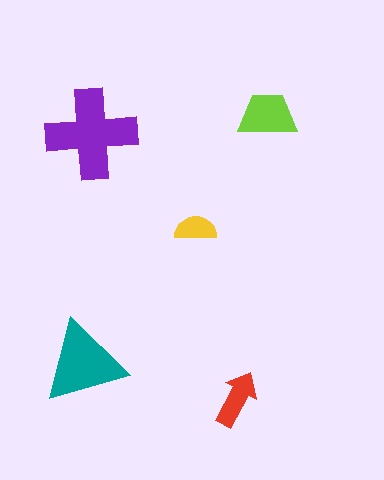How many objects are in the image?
There are 5 objects in the image.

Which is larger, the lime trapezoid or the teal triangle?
The teal triangle.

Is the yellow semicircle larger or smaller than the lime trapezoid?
Smaller.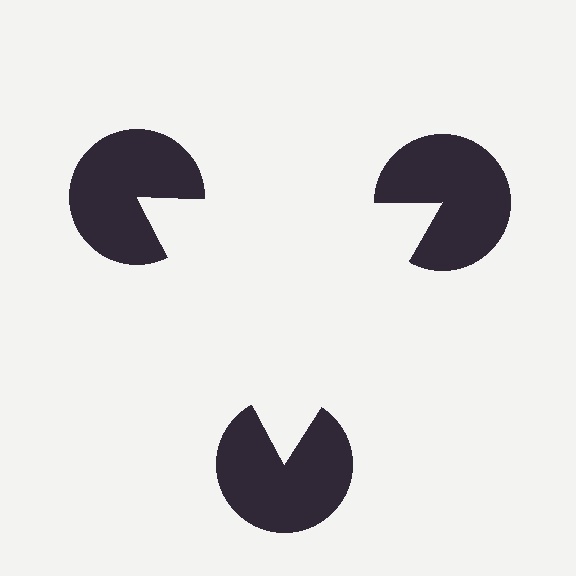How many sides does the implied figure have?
3 sides.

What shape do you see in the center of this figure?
An illusory triangle — its edges are inferred from the aligned wedge cuts in the pac-man discs, not physically drawn.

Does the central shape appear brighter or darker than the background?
It typically appears slightly brighter than the background, even though no actual brightness change is drawn.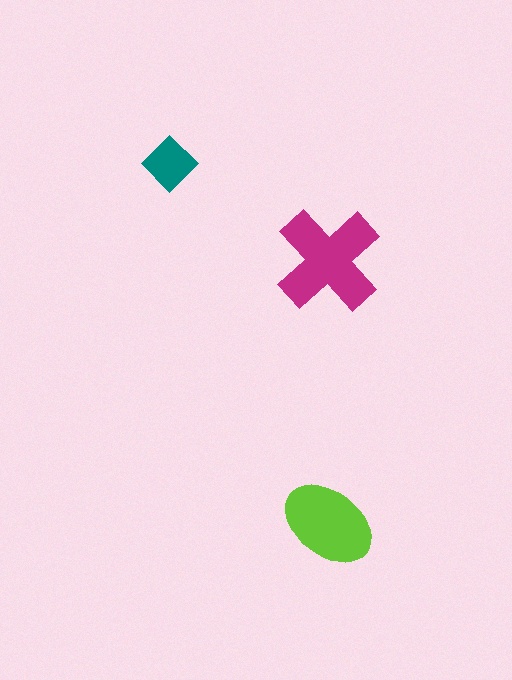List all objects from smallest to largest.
The teal diamond, the lime ellipse, the magenta cross.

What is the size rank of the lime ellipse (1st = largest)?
2nd.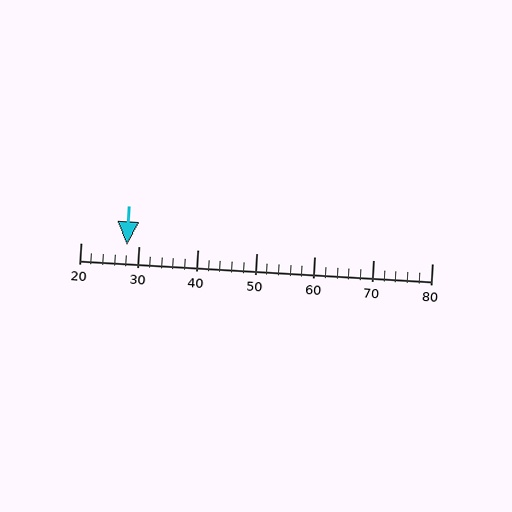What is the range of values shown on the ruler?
The ruler shows values from 20 to 80.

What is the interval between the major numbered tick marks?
The major tick marks are spaced 10 units apart.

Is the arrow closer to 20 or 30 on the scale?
The arrow is closer to 30.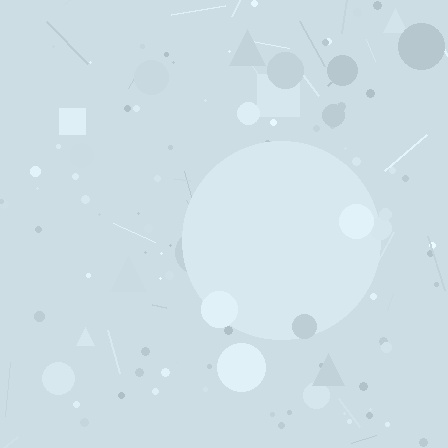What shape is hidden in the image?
A circle is hidden in the image.